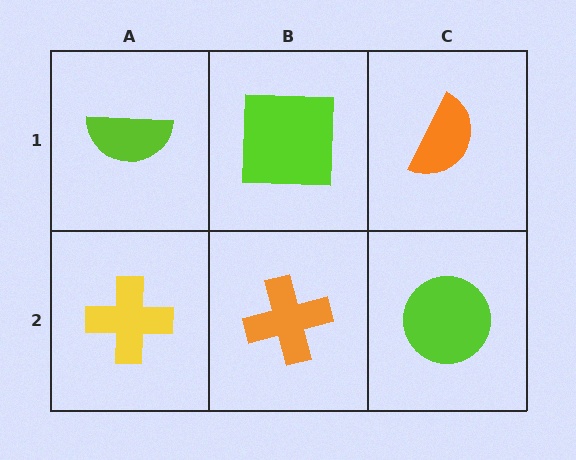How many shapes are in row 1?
3 shapes.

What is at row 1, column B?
A lime square.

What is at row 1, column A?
A lime semicircle.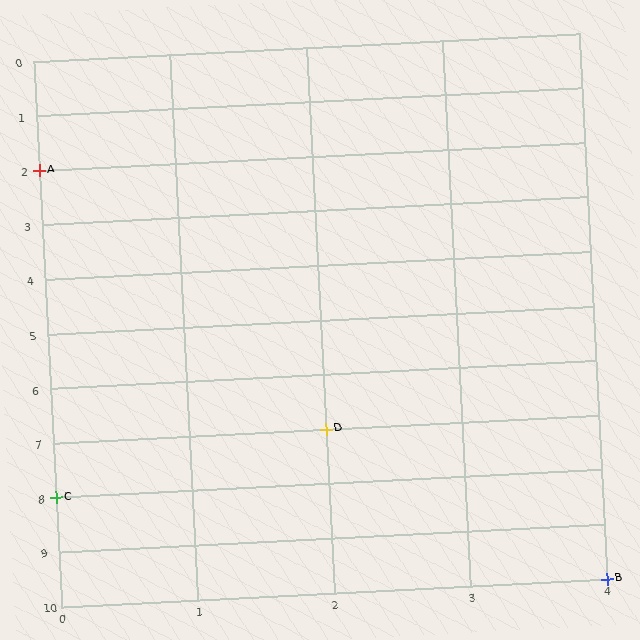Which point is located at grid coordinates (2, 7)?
Point D is at (2, 7).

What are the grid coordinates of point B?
Point B is at grid coordinates (4, 10).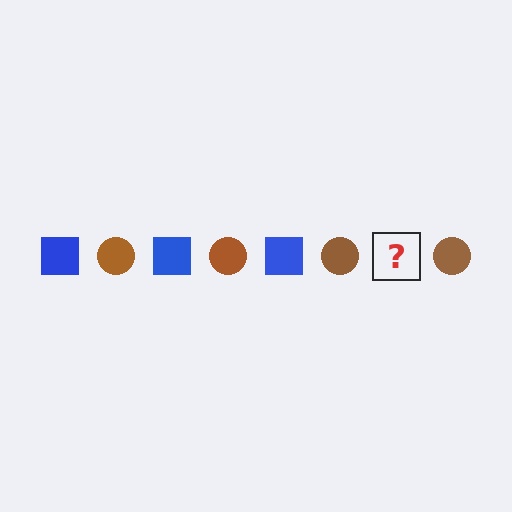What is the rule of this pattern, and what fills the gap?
The rule is that the pattern alternates between blue square and brown circle. The gap should be filled with a blue square.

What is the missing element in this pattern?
The missing element is a blue square.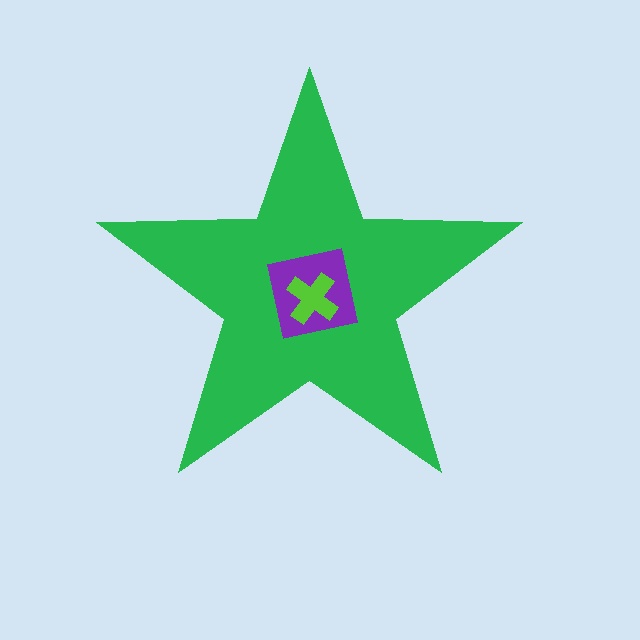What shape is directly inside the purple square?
The lime cross.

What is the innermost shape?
The lime cross.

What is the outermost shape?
The green star.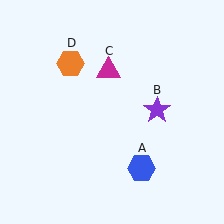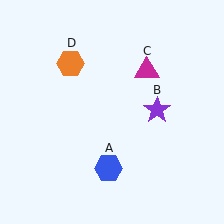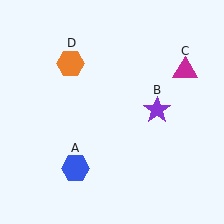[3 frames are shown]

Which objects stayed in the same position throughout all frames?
Purple star (object B) and orange hexagon (object D) remained stationary.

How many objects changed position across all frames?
2 objects changed position: blue hexagon (object A), magenta triangle (object C).